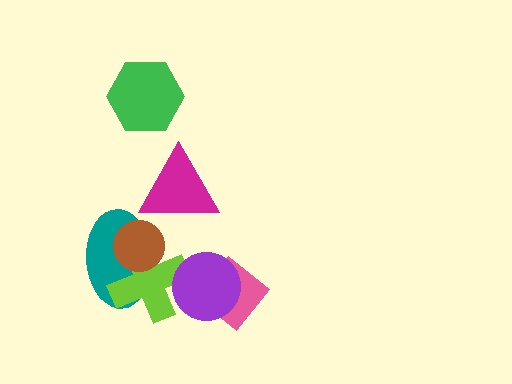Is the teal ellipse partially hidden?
Yes, it is partially covered by another shape.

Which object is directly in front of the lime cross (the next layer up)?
The brown circle is directly in front of the lime cross.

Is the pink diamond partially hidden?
Yes, it is partially covered by another shape.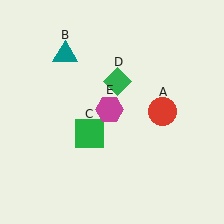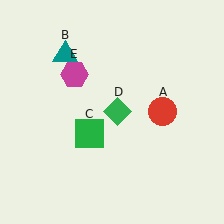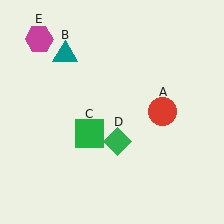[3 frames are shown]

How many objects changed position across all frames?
2 objects changed position: green diamond (object D), magenta hexagon (object E).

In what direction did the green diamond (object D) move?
The green diamond (object D) moved down.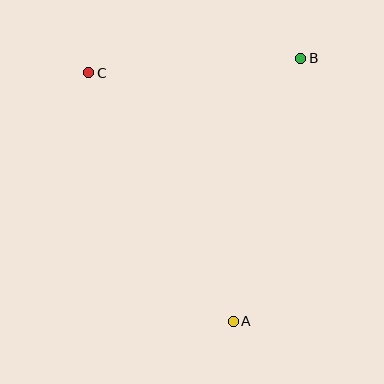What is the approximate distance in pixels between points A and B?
The distance between A and B is approximately 271 pixels.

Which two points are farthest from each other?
Points A and C are farthest from each other.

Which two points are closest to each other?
Points B and C are closest to each other.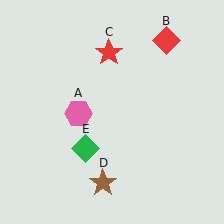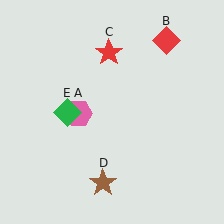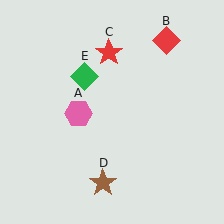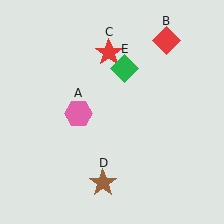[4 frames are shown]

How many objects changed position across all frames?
1 object changed position: green diamond (object E).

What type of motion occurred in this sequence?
The green diamond (object E) rotated clockwise around the center of the scene.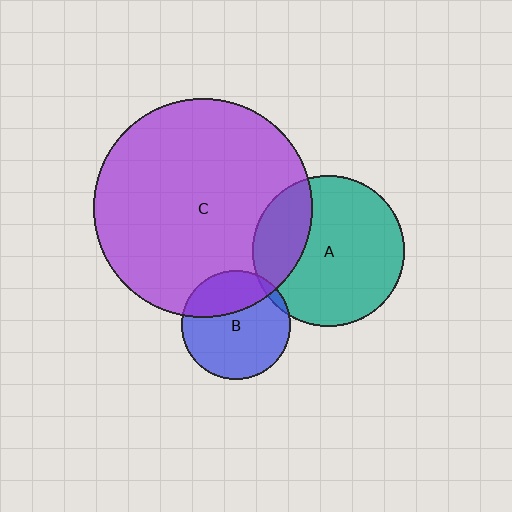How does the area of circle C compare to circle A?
Approximately 2.1 times.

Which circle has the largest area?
Circle C (purple).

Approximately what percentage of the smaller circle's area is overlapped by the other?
Approximately 5%.